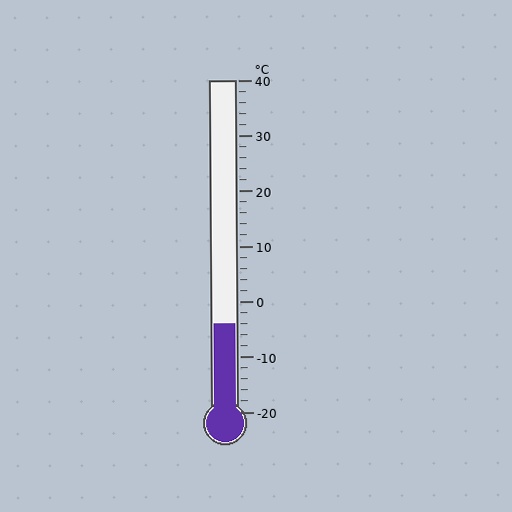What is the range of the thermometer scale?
The thermometer scale ranges from -20°C to 40°C.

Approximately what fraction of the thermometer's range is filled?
The thermometer is filled to approximately 25% of its range.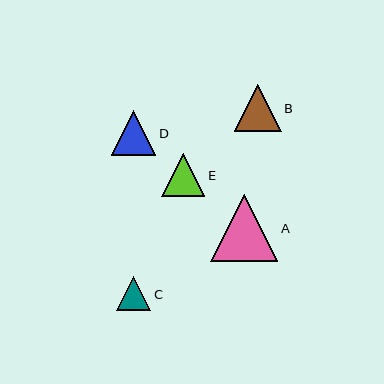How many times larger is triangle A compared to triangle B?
Triangle A is approximately 1.4 times the size of triangle B.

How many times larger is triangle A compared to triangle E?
Triangle A is approximately 1.6 times the size of triangle E.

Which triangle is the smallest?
Triangle C is the smallest with a size of approximately 34 pixels.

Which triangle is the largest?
Triangle A is the largest with a size of approximately 68 pixels.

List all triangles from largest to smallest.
From largest to smallest: A, B, D, E, C.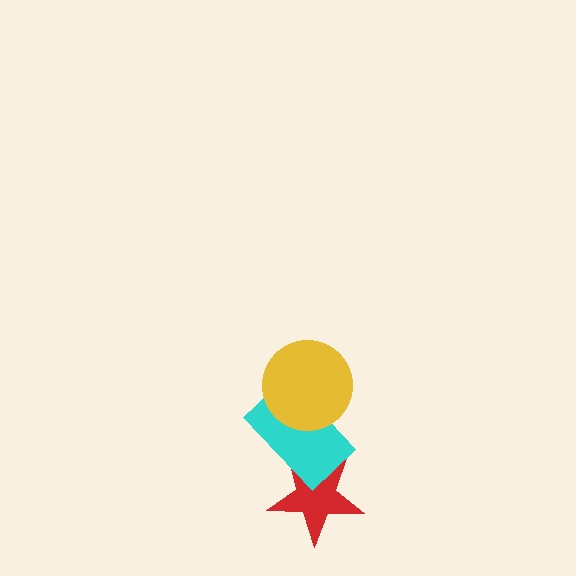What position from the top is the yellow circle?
The yellow circle is 1st from the top.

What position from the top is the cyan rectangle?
The cyan rectangle is 2nd from the top.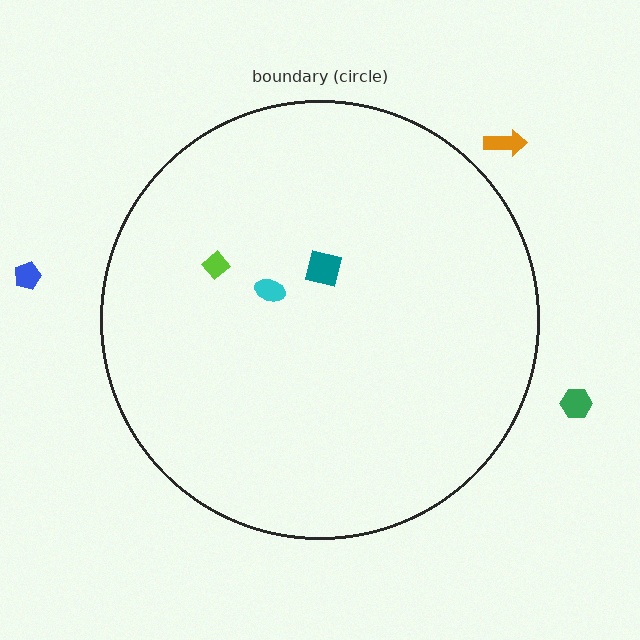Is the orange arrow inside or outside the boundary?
Outside.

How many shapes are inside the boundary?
3 inside, 3 outside.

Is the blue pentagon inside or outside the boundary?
Outside.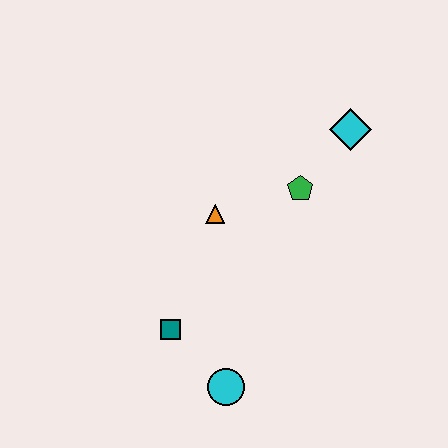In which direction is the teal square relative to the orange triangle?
The teal square is below the orange triangle.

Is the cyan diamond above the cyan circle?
Yes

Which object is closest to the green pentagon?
The cyan diamond is closest to the green pentagon.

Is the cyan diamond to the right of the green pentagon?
Yes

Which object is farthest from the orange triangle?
The cyan circle is farthest from the orange triangle.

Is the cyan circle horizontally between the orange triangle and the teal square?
No